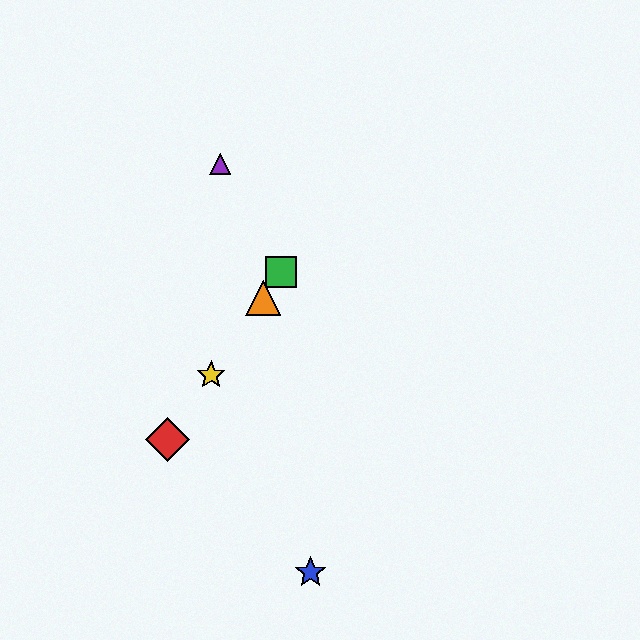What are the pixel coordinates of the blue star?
The blue star is at (310, 573).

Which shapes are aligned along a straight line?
The red diamond, the green square, the yellow star, the orange triangle are aligned along a straight line.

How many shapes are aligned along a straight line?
4 shapes (the red diamond, the green square, the yellow star, the orange triangle) are aligned along a straight line.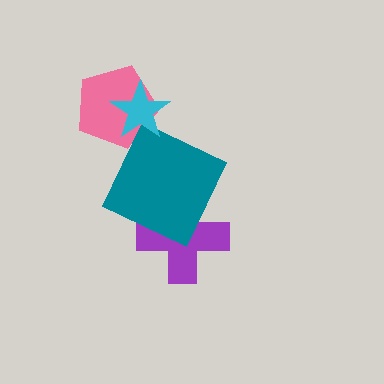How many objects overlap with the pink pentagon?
1 object overlaps with the pink pentagon.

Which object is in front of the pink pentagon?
The cyan star is in front of the pink pentagon.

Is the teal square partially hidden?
No, no other shape covers it.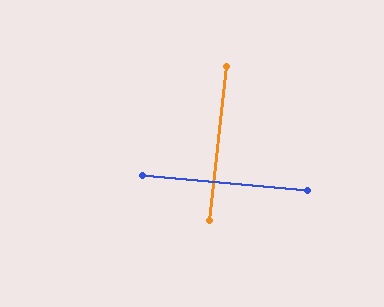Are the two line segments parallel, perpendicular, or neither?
Perpendicular — they meet at approximately 89°.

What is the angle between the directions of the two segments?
Approximately 89 degrees.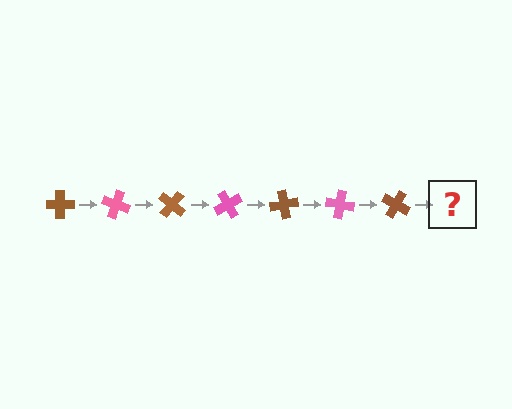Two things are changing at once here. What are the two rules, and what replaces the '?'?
The two rules are that it rotates 20 degrees each step and the color cycles through brown and pink. The '?' should be a pink cross, rotated 140 degrees from the start.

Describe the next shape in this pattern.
It should be a pink cross, rotated 140 degrees from the start.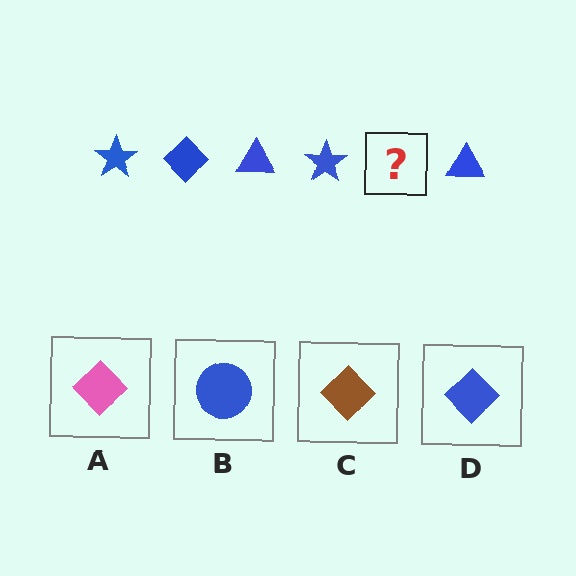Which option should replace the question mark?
Option D.